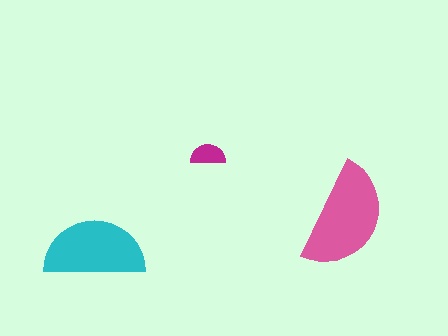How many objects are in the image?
There are 3 objects in the image.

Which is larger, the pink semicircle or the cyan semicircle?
The pink one.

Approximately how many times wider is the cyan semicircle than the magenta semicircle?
About 3 times wider.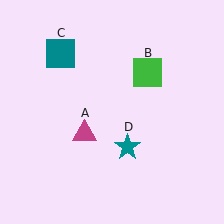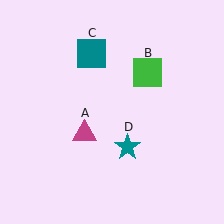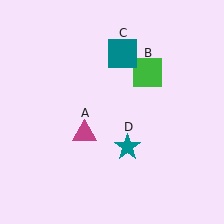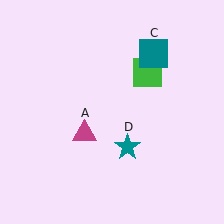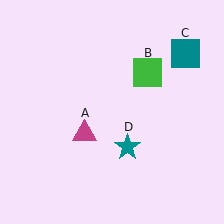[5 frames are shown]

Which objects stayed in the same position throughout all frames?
Magenta triangle (object A) and green square (object B) and teal star (object D) remained stationary.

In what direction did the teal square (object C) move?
The teal square (object C) moved right.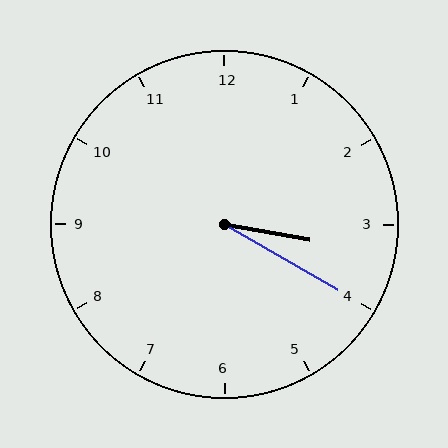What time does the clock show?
3:20.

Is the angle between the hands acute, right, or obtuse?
It is acute.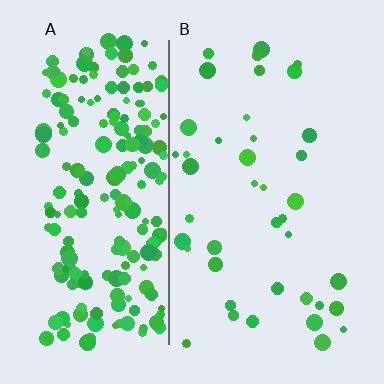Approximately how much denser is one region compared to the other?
Approximately 5.4× — region A over region B.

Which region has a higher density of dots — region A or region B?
A (the left).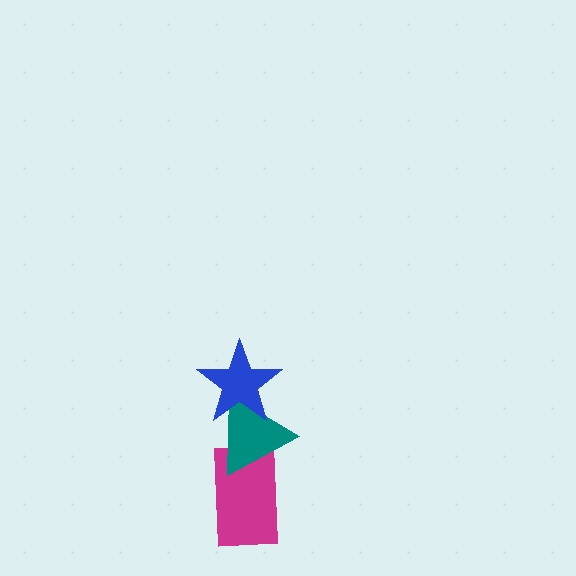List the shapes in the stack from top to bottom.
From top to bottom: the blue star, the teal triangle, the magenta rectangle.